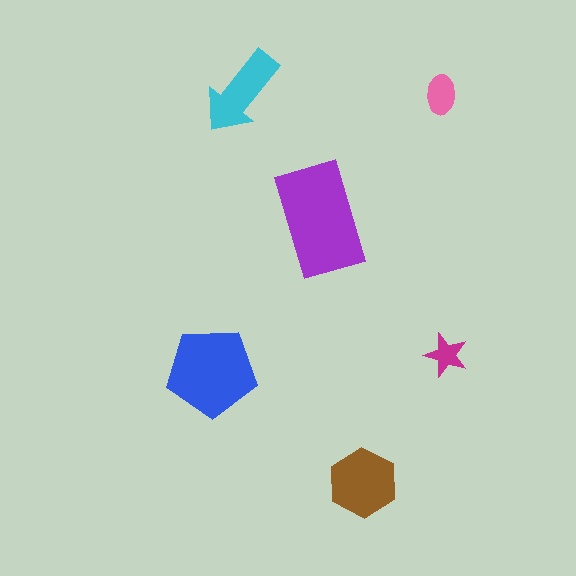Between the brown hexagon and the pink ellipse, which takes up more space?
The brown hexagon.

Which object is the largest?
The purple rectangle.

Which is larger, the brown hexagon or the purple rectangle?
The purple rectangle.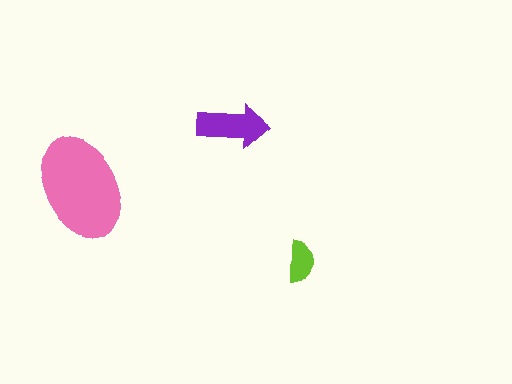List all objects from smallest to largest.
The lime semicircle, the purple arrow, the pink ellipse.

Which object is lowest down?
The lime semicircle is bottommost.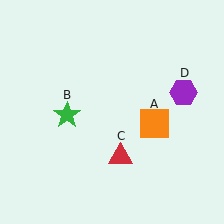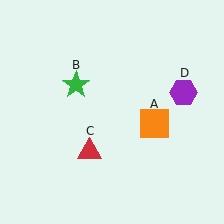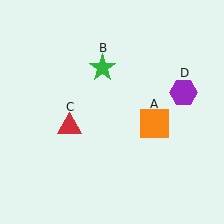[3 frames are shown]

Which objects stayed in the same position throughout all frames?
Orange square (object A) and purple hexagon (object D) remained stationary.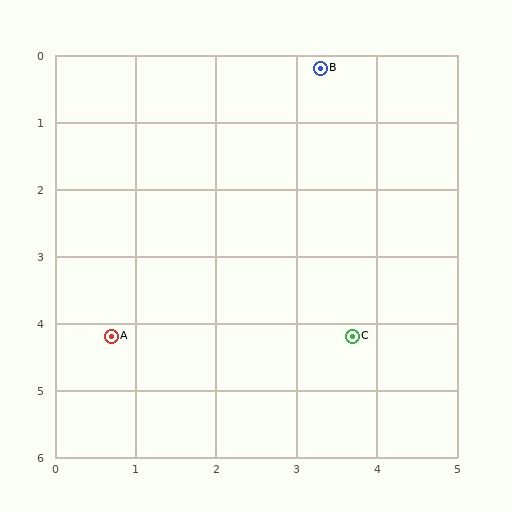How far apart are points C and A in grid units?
Points C and A are about 3.0 grid units apart.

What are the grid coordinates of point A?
Point A is at approximately (0.7, 4.2).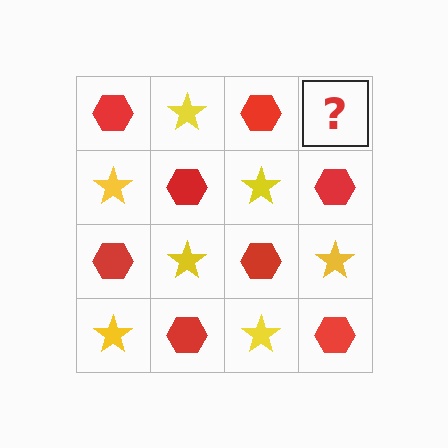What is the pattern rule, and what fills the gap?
The rule is that it alternates red hexagon and yellow star in a checkerboard pattern. The gap should be filled with a yellow star.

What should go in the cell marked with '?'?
The missing cell should contain a yellow star.